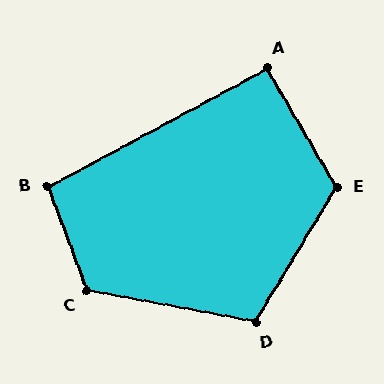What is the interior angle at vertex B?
Approximately 98 degrees (obtuse).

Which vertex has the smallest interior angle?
A, at approximately 92 degrees.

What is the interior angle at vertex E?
Approximately 119 degrees (obtuse).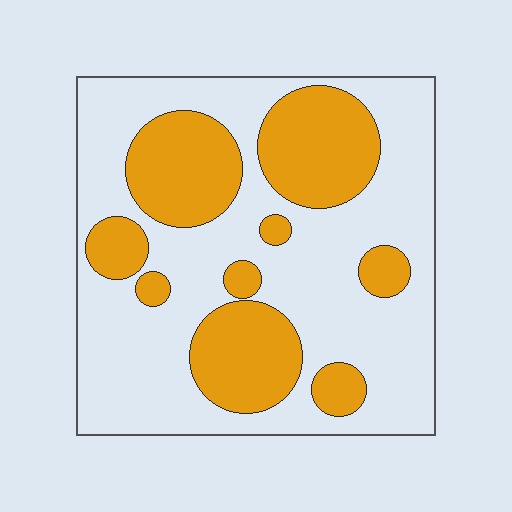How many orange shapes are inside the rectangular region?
9.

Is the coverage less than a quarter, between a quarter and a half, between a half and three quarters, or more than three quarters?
Between a quarter and a half.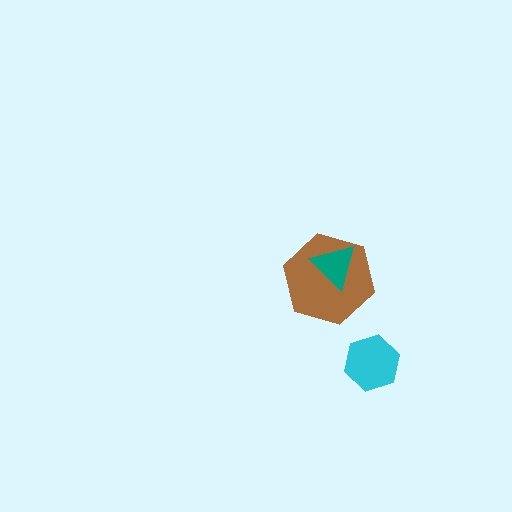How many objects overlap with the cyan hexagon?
0 objects overlap with the cyan hexagon.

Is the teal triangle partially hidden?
No, no other shape covers it.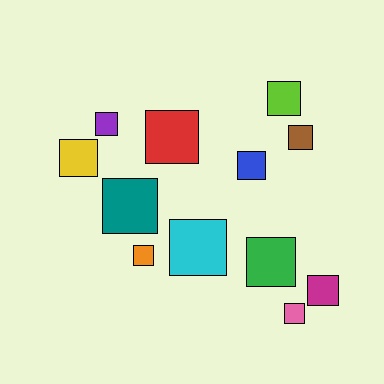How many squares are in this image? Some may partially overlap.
There are 12 squares.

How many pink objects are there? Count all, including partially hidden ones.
There is 1 pink object.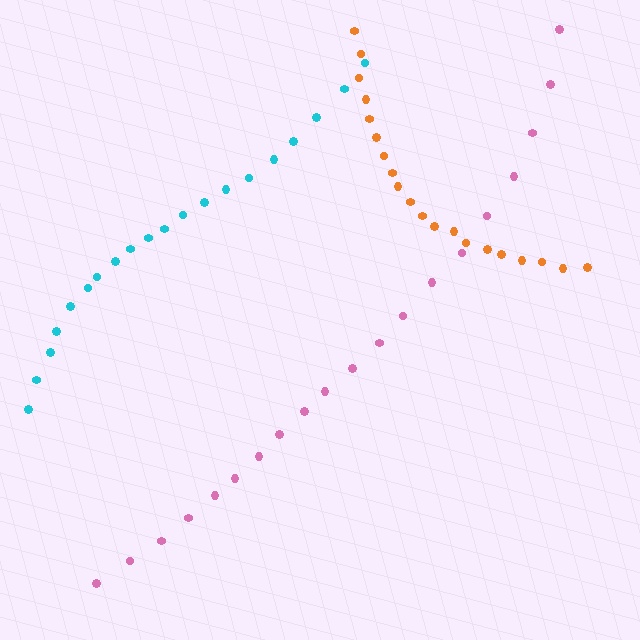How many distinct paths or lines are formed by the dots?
There are 3 distinct paths.